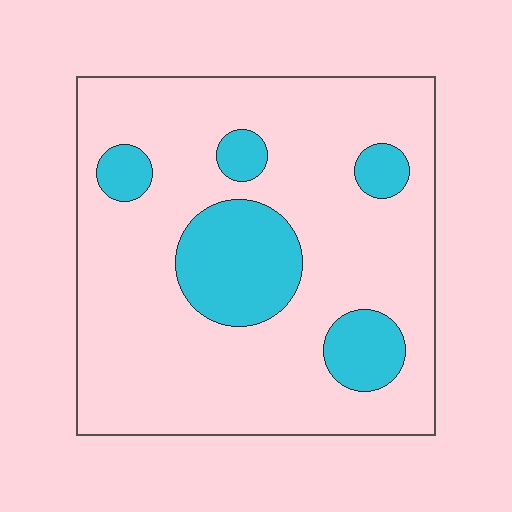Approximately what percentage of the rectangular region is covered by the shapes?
Approximately 20%.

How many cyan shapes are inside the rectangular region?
5.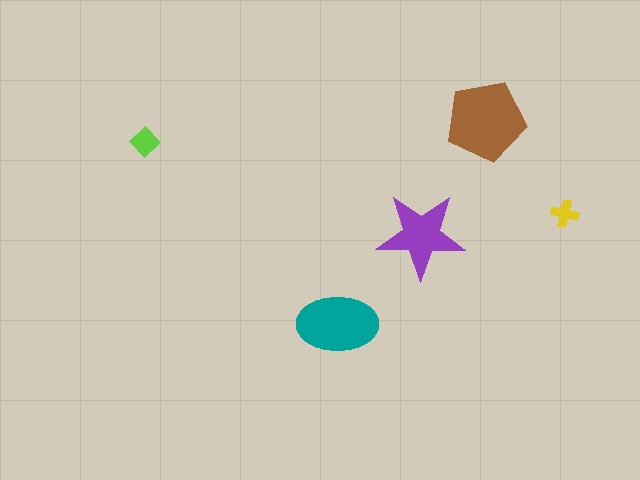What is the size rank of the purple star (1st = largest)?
3rd.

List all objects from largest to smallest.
The brown pentagon, the teal ellipse, the purple star, the lime diamond, the yellow cross.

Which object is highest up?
The brown pentagon is topmost.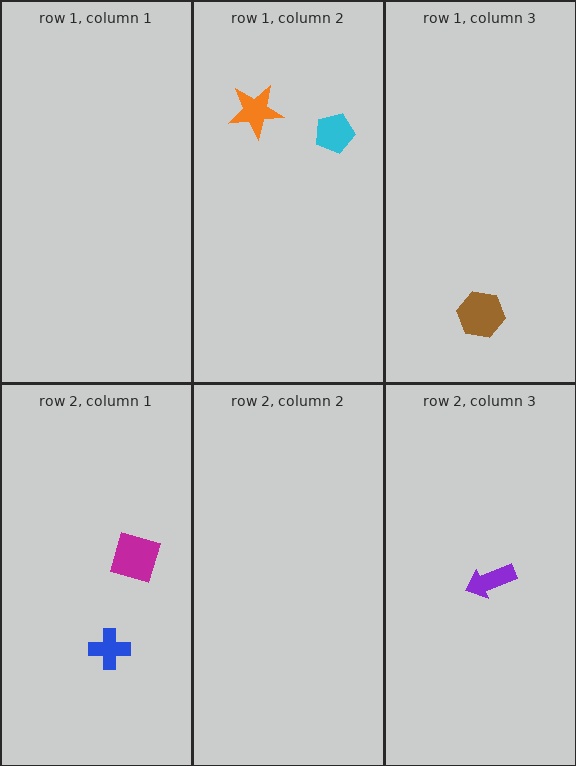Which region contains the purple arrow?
The row 2, column 3 region.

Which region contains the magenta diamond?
The row 2, column 1 region.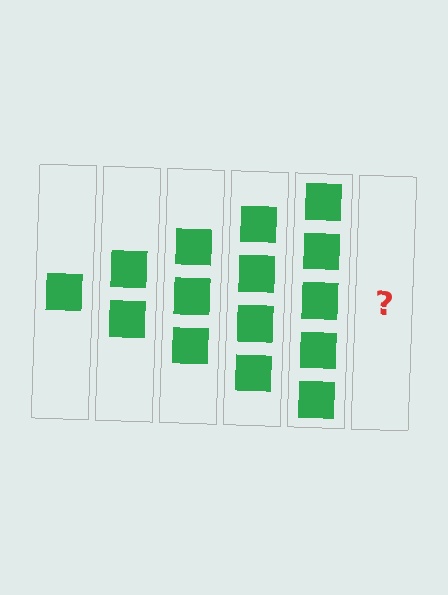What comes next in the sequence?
The next element should be 6 squares.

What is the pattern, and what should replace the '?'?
The pattern is that each step adds one more square. The '?' should be 6 squares.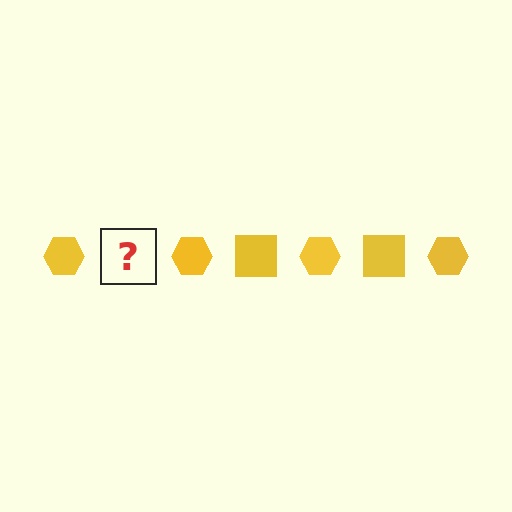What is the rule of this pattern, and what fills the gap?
The rule is that the pattern cycles through hexagon, square shapes in yellow. The gap should be filled with a yellow square.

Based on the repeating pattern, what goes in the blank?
The blank should be a yellow square.